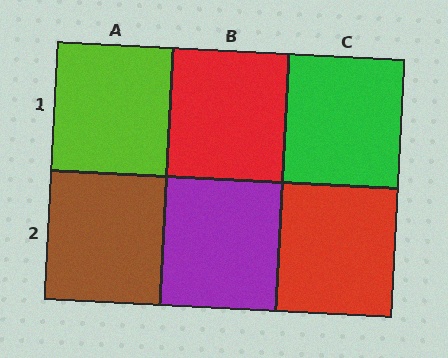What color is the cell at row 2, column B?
Purple.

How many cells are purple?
1 cell is purple.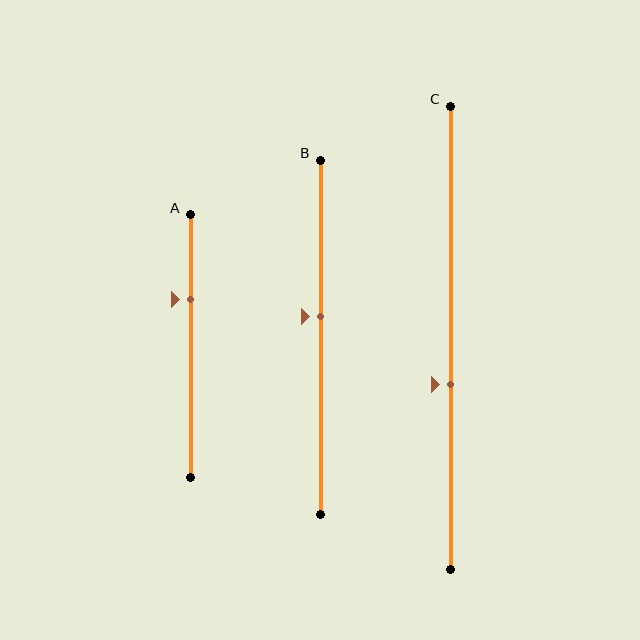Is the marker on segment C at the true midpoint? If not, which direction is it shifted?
No, the marker on segment C is shifted downward by about 10% of the segment length.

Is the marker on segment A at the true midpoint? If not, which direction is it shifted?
No, the marker on segment A is shifted upward by about 18% of the segment length.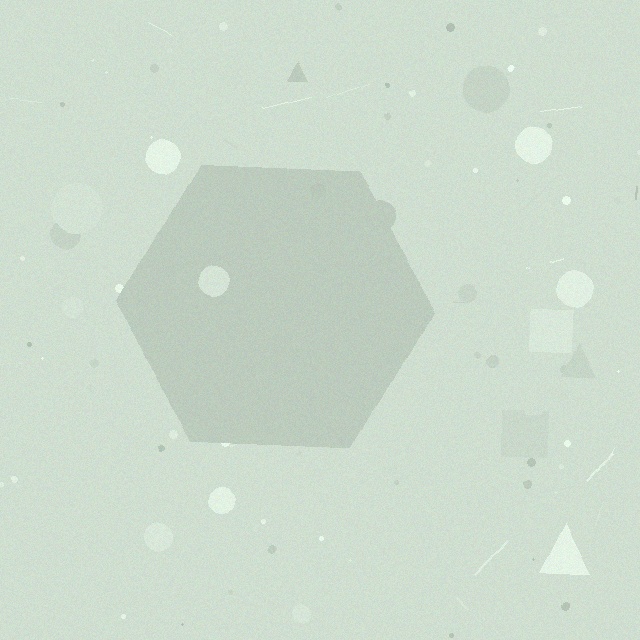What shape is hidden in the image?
A hexagon is hidden in the image.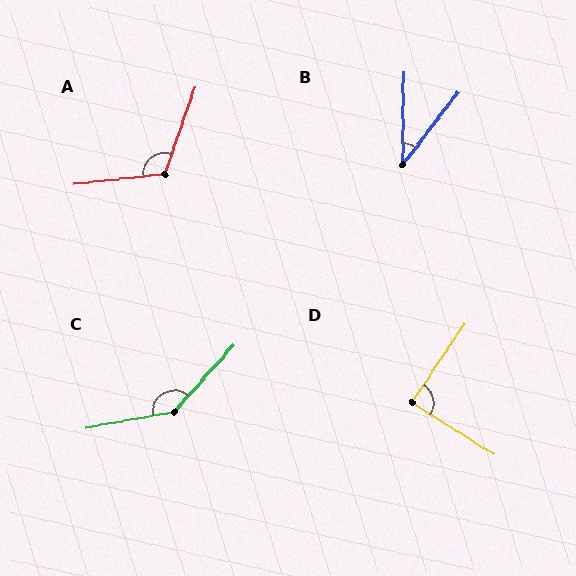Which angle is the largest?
C, at approximately 142 degrees.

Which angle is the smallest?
B, at approximately 37 degrees.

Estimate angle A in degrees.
Approximately 115 degrees.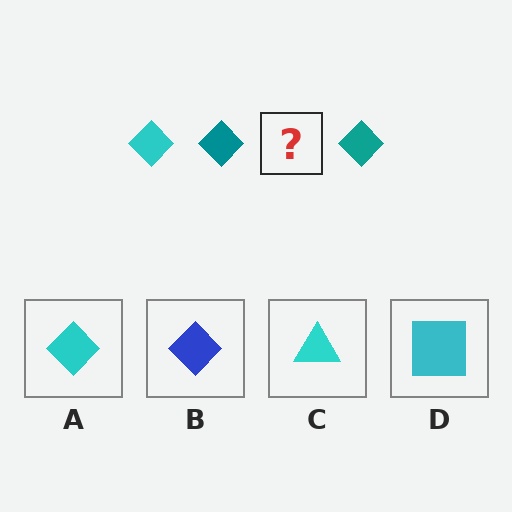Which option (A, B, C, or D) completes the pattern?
A.